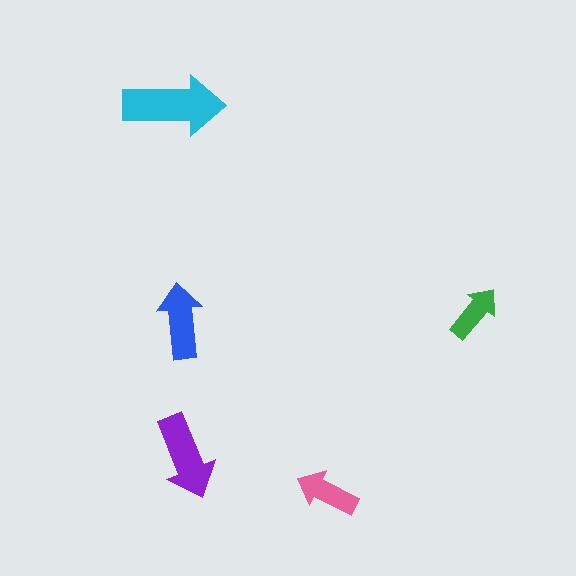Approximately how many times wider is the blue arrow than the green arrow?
About 1.5 times wider.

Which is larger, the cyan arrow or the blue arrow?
The cyan one.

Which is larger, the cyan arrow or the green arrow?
The cyan one.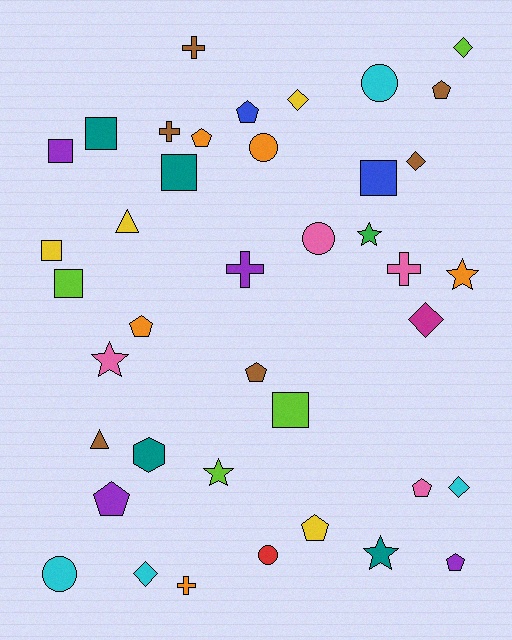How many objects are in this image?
There are 40 objects.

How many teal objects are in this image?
There are 4 teal objects.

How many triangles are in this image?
There are 2 triangles.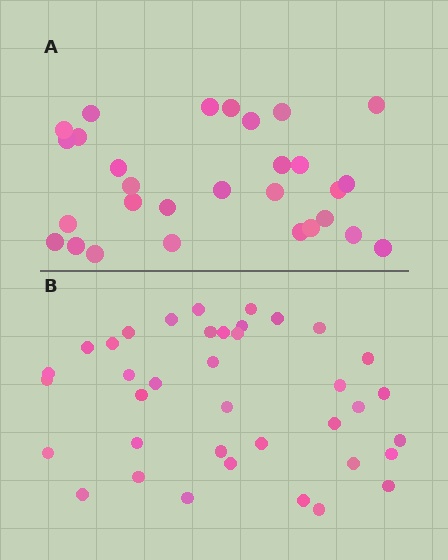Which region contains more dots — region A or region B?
Region B (the bottom region) has more dots.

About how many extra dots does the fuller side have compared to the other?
Region B has roughly 8 or so more dots than region A.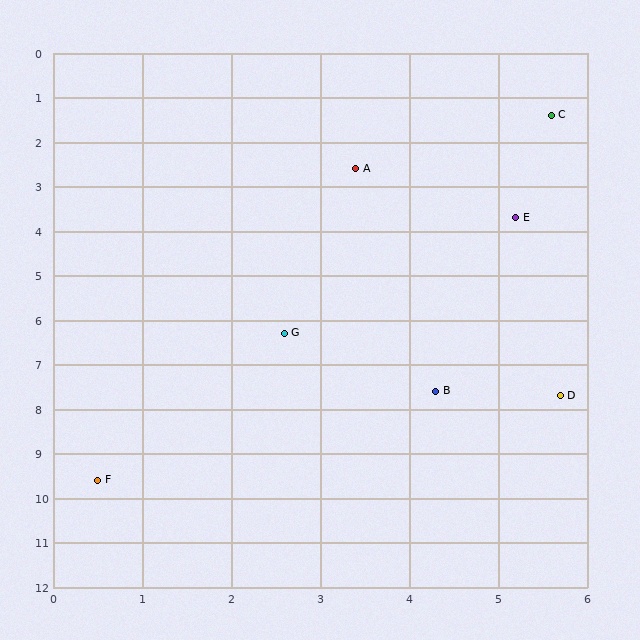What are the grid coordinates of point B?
Point B is at approximately (4.3, 7.6).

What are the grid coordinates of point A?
Point A is at approximately (3.4, 2.6).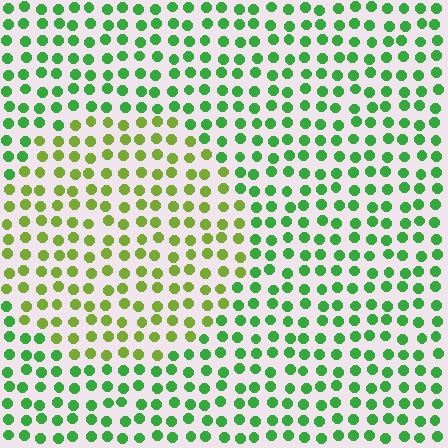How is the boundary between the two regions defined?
The boundary is defined purely by a slight shift in hue (about 39 degrees). Spacing, size, and orientation are identical on both sides.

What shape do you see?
I see a circle.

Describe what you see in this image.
The image is filled with small green elements in a uniform arrangement. A circle-shaped region is visible where the elements are tinted to a slightly different hue, forming a subtle color boundary.